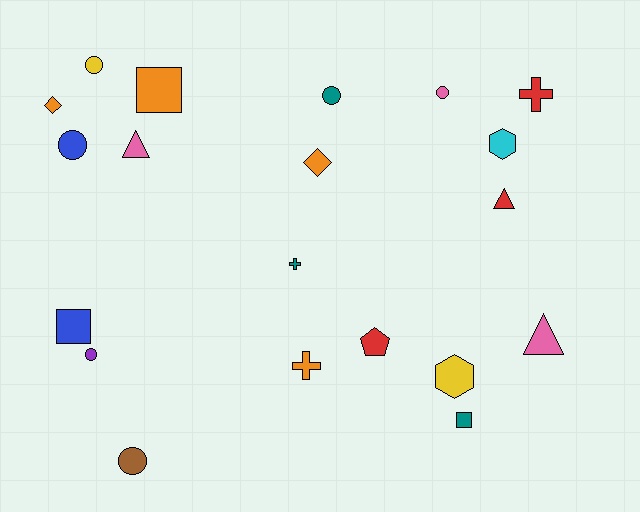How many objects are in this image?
There are 20 objects.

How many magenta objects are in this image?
There are no magenta objects.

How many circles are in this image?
There are 6 circles.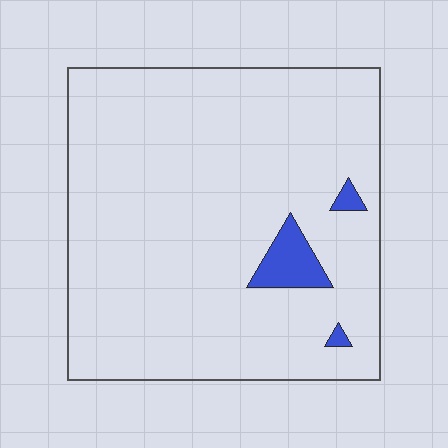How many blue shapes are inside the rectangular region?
3.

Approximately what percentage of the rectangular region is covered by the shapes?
Approximately 5%.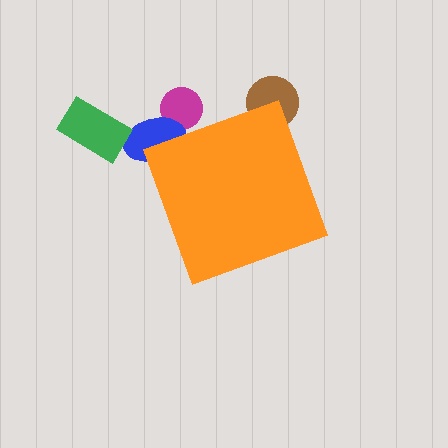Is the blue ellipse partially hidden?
Yes, the blue ellipse is partially hidden behind the orange diamond.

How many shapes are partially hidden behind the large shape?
3 shapes are partially hidden.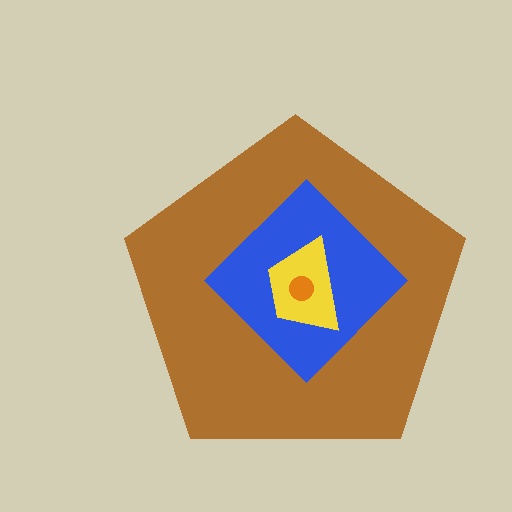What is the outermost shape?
The brown pentagon.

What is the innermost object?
The orange circle.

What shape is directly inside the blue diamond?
The yellow trapezoid.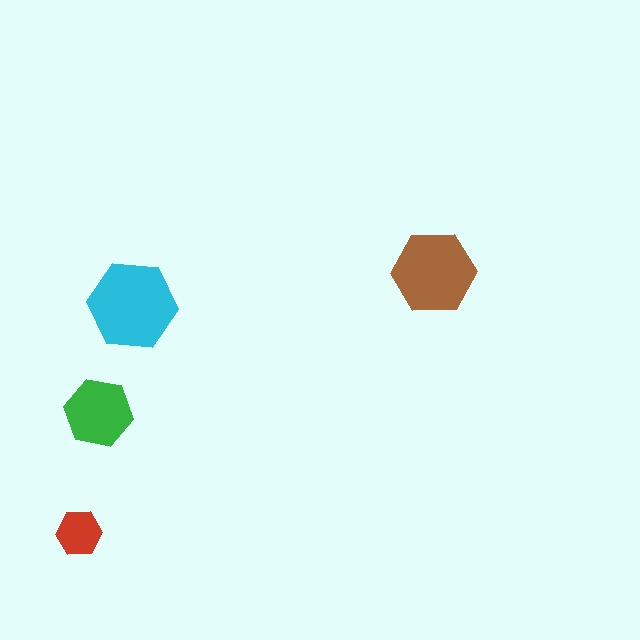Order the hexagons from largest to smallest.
the cyan one, the brown one, the green one, the red one.